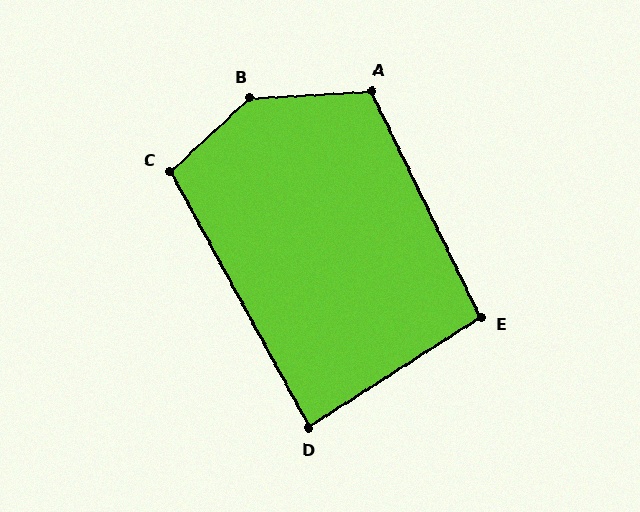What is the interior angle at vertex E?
Approximately 97 degrees (obtuse).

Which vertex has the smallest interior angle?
D, at approximately 86 degrees.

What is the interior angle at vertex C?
Approximately 104 degrees (obtuse).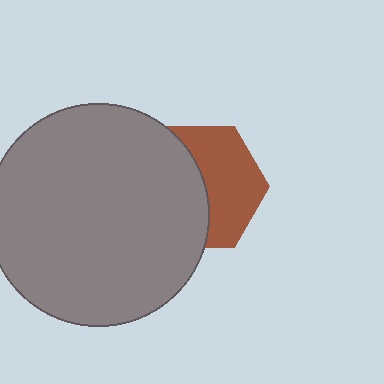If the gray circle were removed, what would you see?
You would see the complete brown hexagon.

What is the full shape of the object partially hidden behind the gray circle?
The partially hidden object is a brown hexagon.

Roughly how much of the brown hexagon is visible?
About half of it is visible (roughly 50%).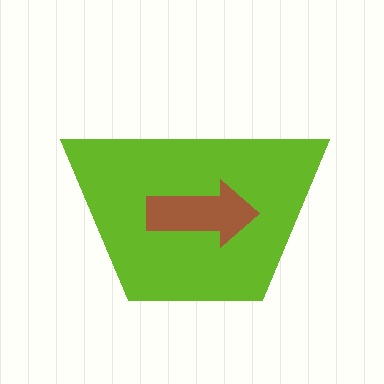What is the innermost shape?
The brown arrow.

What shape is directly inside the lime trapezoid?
The brown arrow.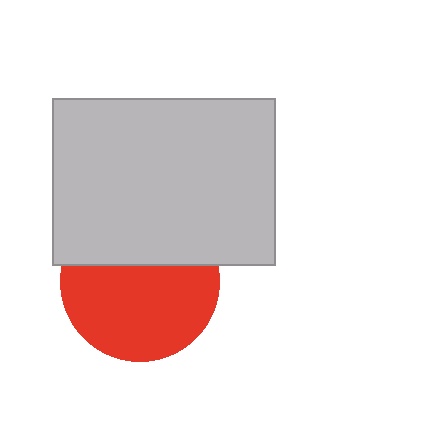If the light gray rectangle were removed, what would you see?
You would see the complete red circle.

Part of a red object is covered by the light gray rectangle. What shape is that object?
It is a circle.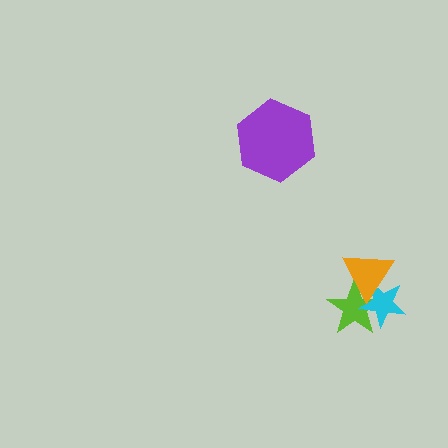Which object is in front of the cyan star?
The orange triangle is in front of the cyan star.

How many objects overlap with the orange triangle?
2 objects overlap with the orange triangle.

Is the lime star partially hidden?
Yes, it is partially covered by another shape.